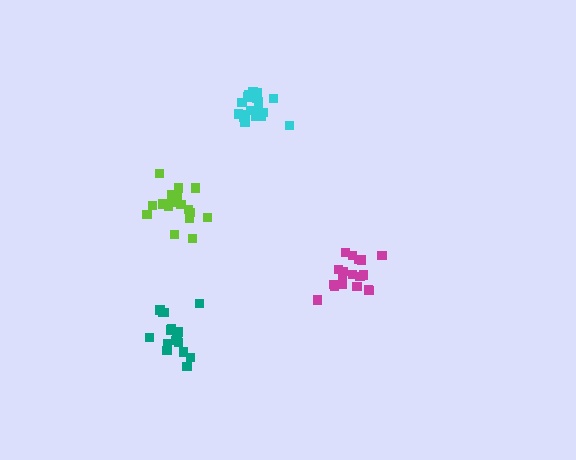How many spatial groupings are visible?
There are 4 spatial groupings.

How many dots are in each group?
Group 1: 18 dots, Group 2: 16 dots, Group 3: 20 dots, Group 4: 19 dots (73 total).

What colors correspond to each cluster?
The clusters are colored: magenta, teal, lime, cyan.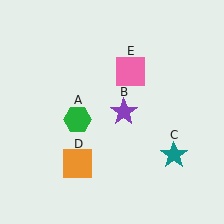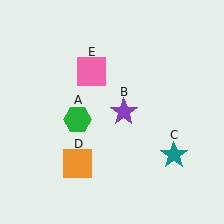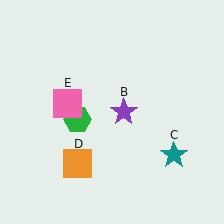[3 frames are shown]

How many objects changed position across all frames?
1 object changed position: pink square (object E).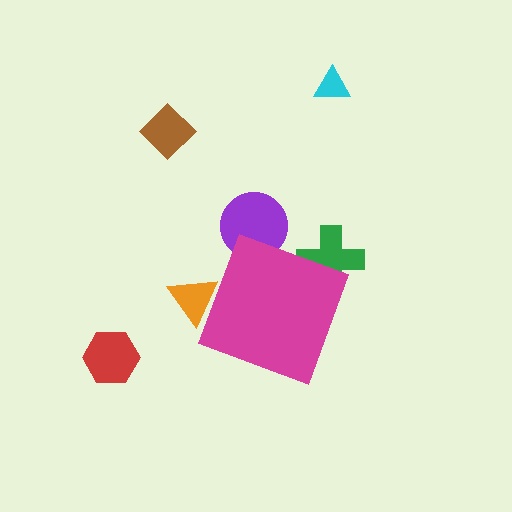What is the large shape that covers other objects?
A magenta diamond.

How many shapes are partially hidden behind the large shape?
3 shapes are partially hidden.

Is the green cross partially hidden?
Yes, the green cross is partially hidden behind the magenta diamond.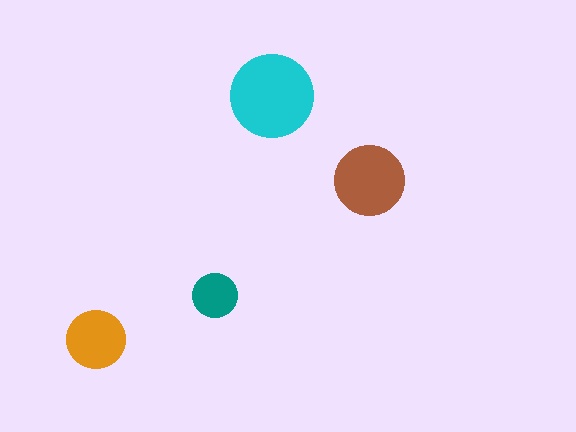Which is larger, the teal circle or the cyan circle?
The cyan one.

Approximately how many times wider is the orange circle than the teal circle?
About 1.5 times wider.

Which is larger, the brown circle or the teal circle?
The brown one.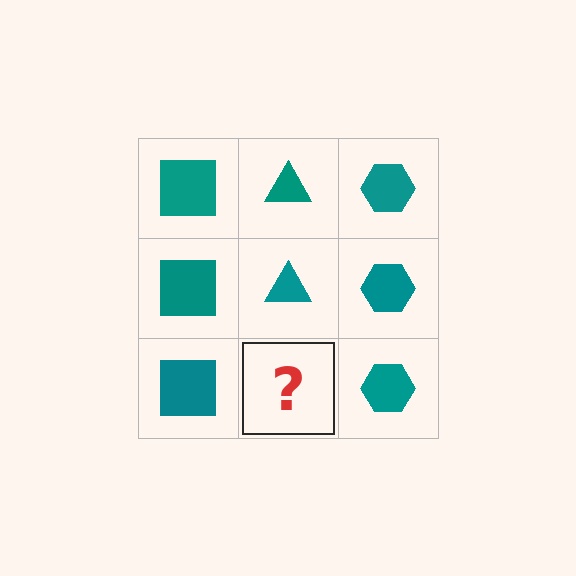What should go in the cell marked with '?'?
The missing cell should contain a teal triangle.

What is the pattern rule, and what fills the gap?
The rule is that each column has a consistent shape. The gap should be filled with a teal triangle.